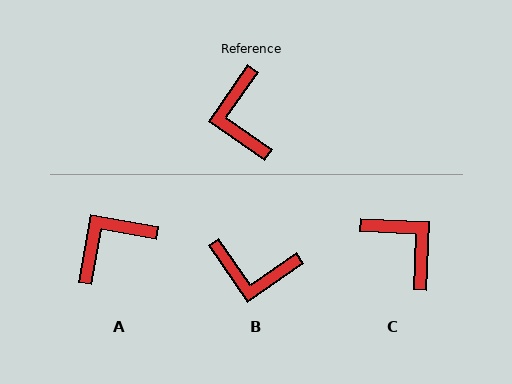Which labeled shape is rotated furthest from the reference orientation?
C, about 148 degrees away.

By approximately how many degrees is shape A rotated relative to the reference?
Approximately 65 degrees clockwise.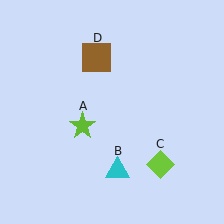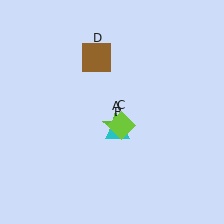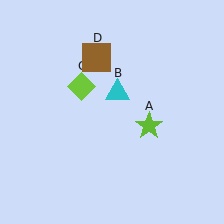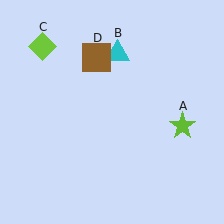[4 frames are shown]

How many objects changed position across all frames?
3 objects changed position: lime star (object A), cyan triangle (object B), lime diamond (object C).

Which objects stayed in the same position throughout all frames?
Brown square (object D) remained stationary.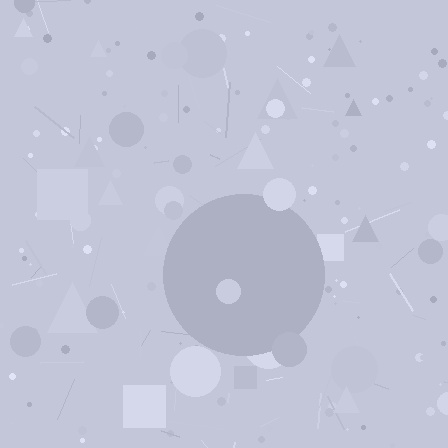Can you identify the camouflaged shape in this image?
The camouflaged shape is a circle.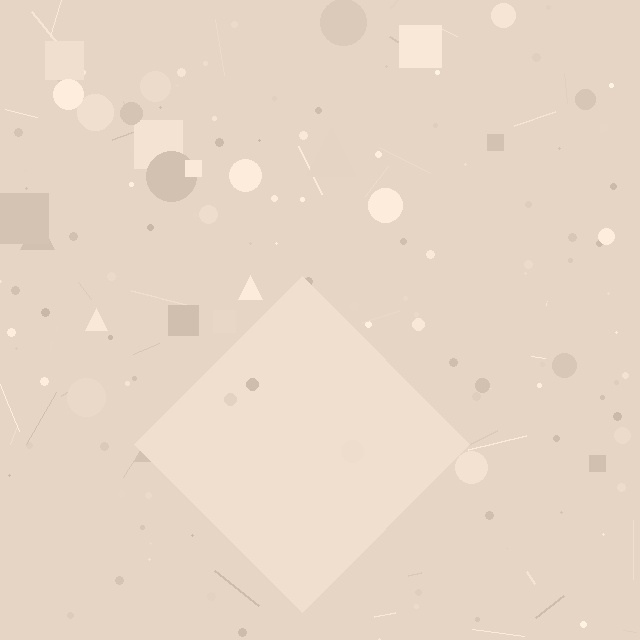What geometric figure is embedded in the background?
A diamond is embedded in the background.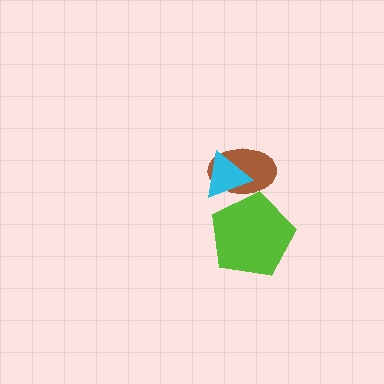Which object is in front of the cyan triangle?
The lime pentagon is in front of the cyan triangle.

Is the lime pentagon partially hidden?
No, no other shape covers it.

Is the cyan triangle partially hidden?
Yes, it is partially covered by another shape.